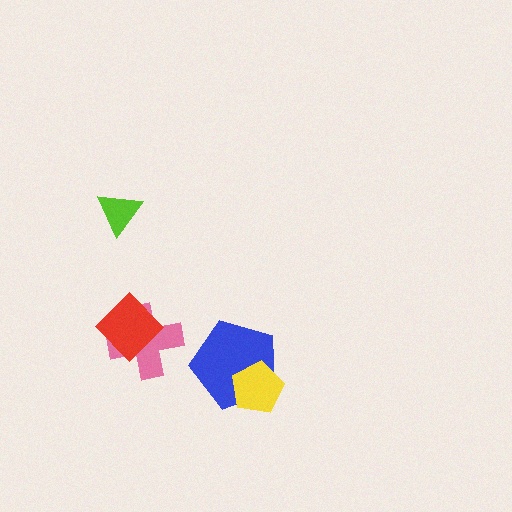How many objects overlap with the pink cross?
1 object overlaps with the pink cross.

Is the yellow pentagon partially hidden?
No, no other shape covers it.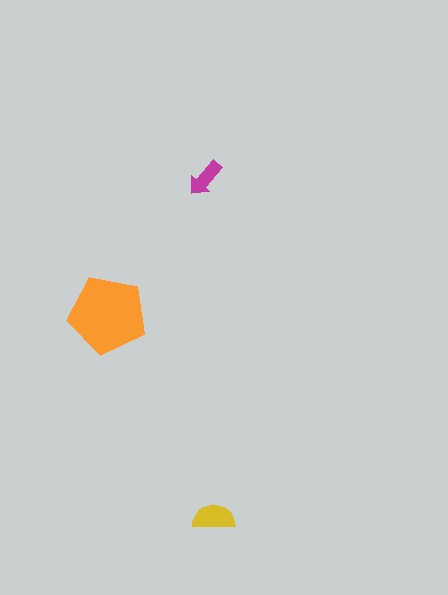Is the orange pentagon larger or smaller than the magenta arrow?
Larger.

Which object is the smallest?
The magenta arrow.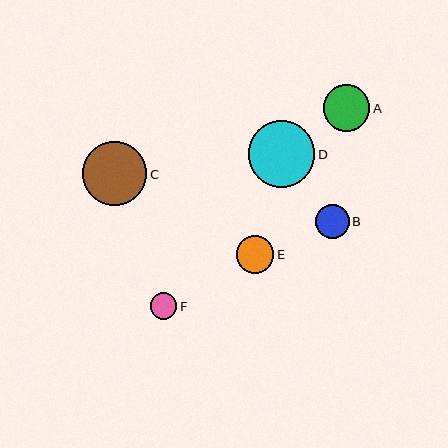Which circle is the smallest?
Circle F is the smallest with a size of approximately 26 pixels.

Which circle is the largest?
Circle D is the largest with a size of approximately 66 pixels.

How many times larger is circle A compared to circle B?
Circle A is approximately 1.4 times the size of circle B.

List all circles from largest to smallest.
From largest to smallest: D, C, A, E, B, F.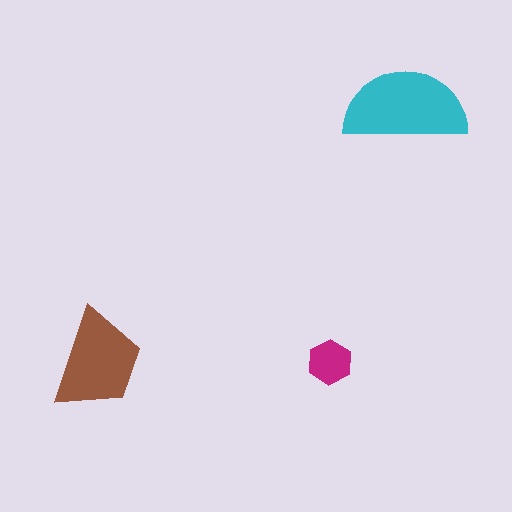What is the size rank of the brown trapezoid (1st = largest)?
2nd.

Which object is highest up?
The cyan semicircle is topmost.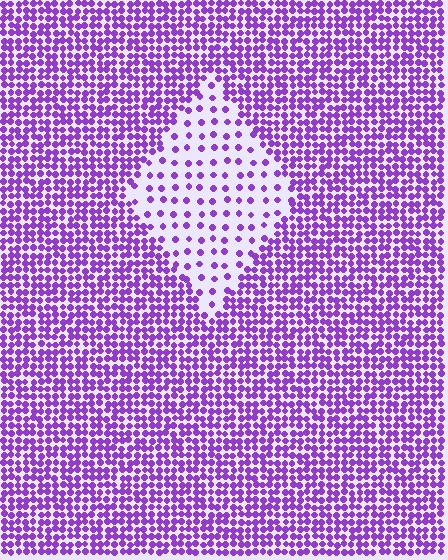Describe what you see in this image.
The image contains small purple elements arranged at two different densities. A diamond-shaped region is visible where the elements are less densely packed than the surrounding area.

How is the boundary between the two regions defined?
The boundary is defined by a change in element density (approximately 3.1x ratio). All elements are the same color, size, and shape.